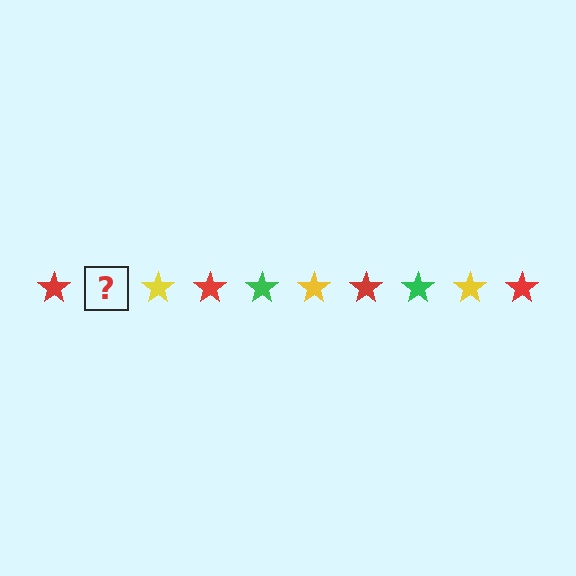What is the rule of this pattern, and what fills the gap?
The rule is that the pattern cycles through red, green, yellow stars. The gap should be filled with a green star.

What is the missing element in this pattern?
The missing element is a green star.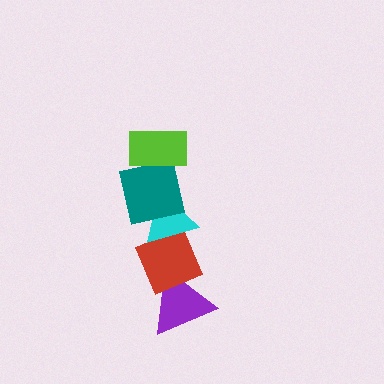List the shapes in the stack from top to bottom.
From top to bottom: the lime rectangle, the teal square, the cyan triangle, the red diamond, the purple triangle.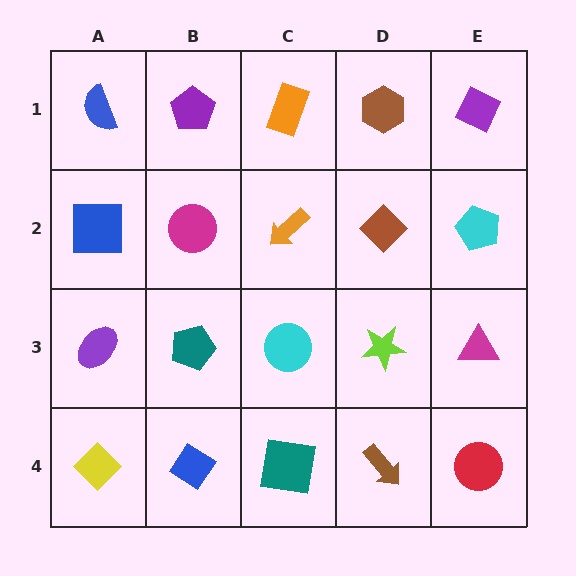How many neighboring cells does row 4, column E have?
2.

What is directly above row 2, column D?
A brown hexagon.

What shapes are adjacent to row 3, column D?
A brown diamond (row 2, column D), a brown arrow (row 4, column D), a cyan circle (row 3, column C), a magenta triangle (row 3, column E).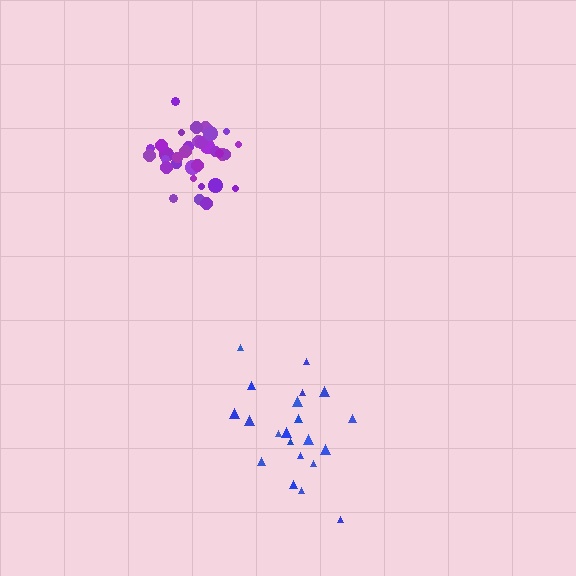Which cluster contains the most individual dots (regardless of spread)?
Purple (35).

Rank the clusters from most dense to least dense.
purple, blue.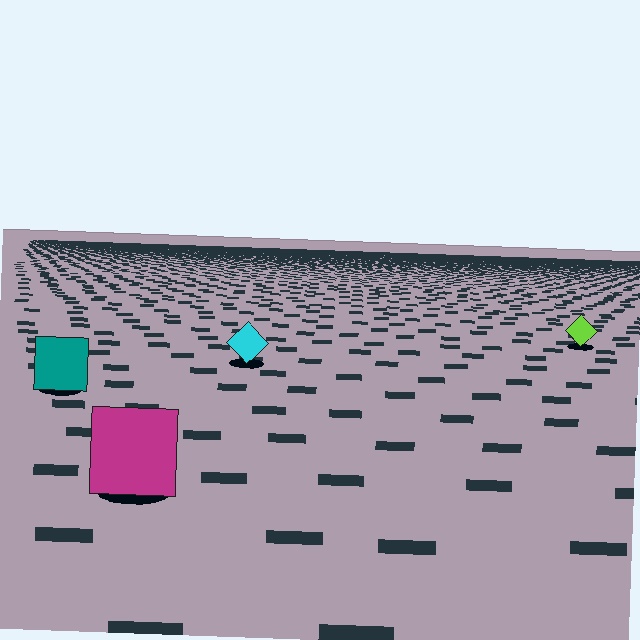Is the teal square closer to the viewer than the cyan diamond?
Yes. The teal square is closer — you can tell from the texture gradient: the ground texture is coarser near it.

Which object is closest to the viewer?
The magenta square is closest. The texture marks near it are larger and more spread out.